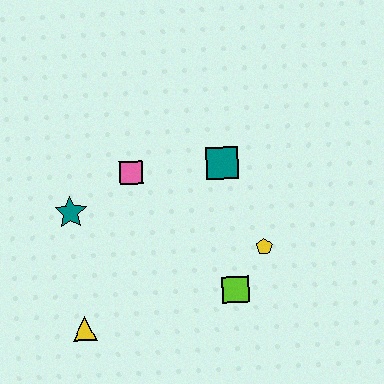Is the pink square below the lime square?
No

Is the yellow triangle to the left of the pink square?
Yes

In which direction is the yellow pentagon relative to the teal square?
The yellow pentagon is below the teal square.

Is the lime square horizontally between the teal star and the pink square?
No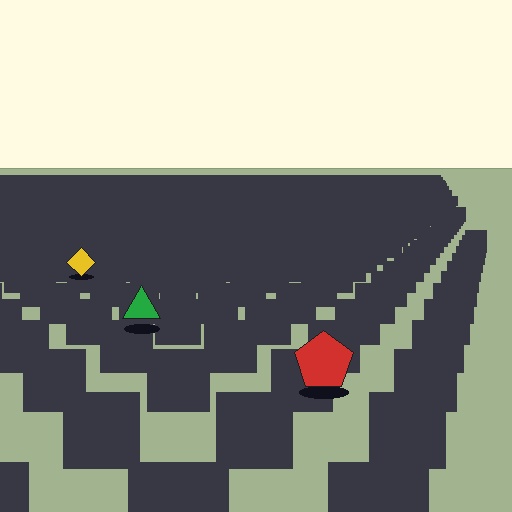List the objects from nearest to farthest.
From nearest to farthest: the red pentagon, the green triangle, the yellow diamond.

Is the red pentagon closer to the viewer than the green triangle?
Yes. The red pentagon is closer — you can tell from the texture gradient: the ground texture is coarser near it.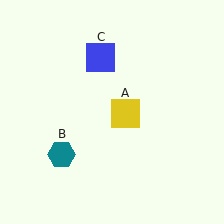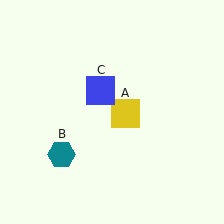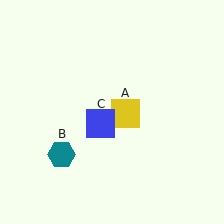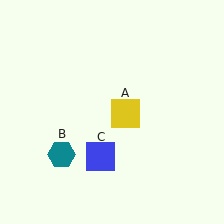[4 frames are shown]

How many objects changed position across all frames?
1 object changed position: blue square (object C).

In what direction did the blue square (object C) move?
The blue square (object C) moved down.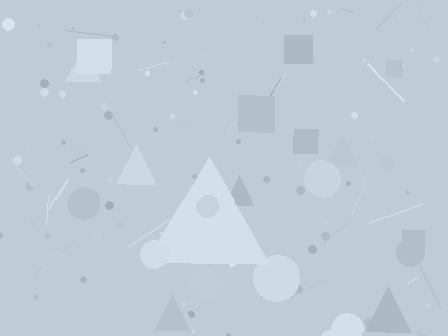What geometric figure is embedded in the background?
A triangle is embedded in the background.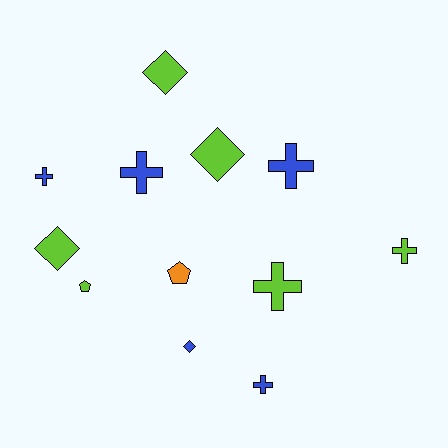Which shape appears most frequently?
Cross, with 6 objects.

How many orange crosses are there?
There are no orange crosses.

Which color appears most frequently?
Lime, with 6 objects.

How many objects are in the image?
There are 12 objects.